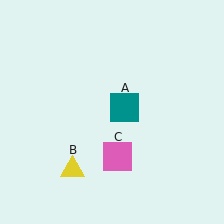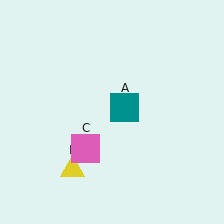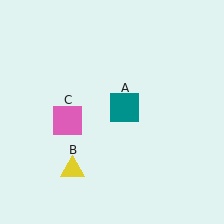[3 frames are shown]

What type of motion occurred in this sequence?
The pink square (object C) rotated clockwise around the center of the scene.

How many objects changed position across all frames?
1 object changed position: pink square (object C).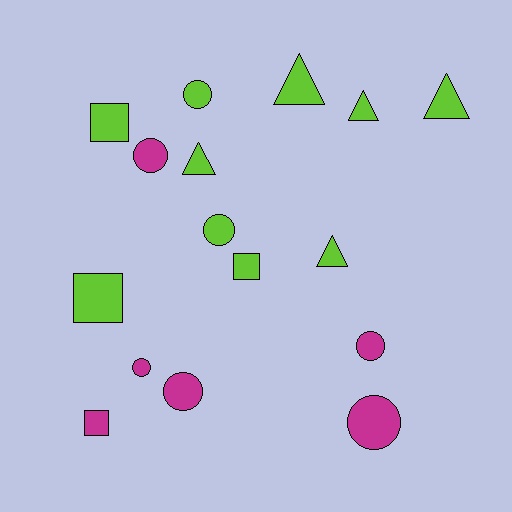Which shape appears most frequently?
Circle, with 7 objects.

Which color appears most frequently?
Lime, with 10 objects.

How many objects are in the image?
There are 16 objects.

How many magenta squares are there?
There is 1 magenta square.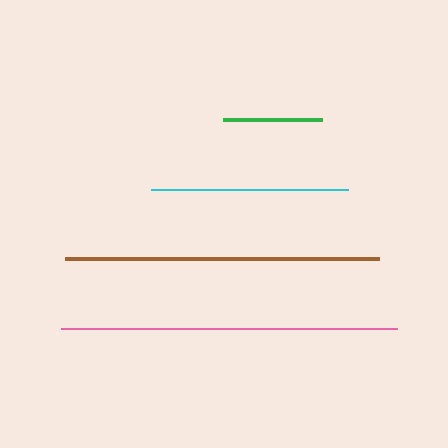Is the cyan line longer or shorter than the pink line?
The pink line is longer than the cyan line.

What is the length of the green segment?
The green segment is approximately 99 pixels long.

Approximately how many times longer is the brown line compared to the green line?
The brown line is approximately 3.2 times the length of the green line.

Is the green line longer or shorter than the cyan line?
The cyan line is longer than the green line.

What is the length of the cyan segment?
The cyan segment is approximately 198 pixels long.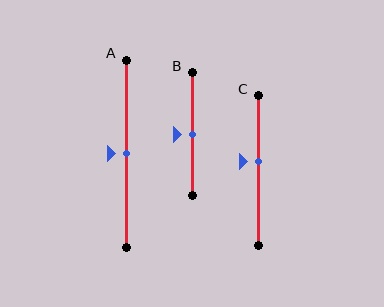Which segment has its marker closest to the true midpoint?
Segment A has its marker closest to the true midpoint.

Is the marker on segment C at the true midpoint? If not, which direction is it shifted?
No, the marker on segment C is shifted upward by about 6% of the segment length.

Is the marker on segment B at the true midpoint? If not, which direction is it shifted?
Yes, the marker on segment B is at the true midpoint.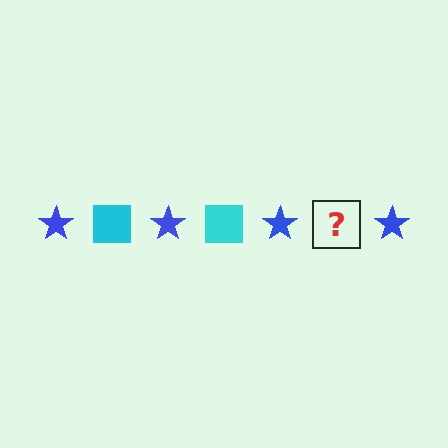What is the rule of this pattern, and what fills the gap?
The rule is that the pattern alternates between blue star and cyan square. The gap should be filled with a cyan square.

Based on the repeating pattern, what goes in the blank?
The blank should be a cyan square.